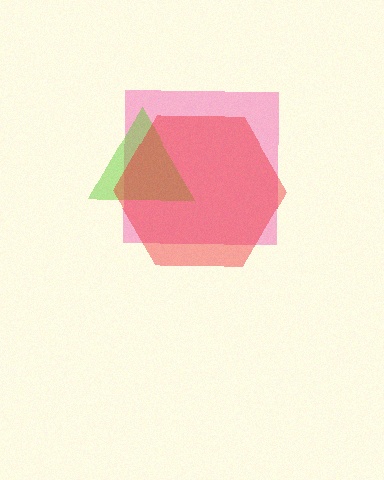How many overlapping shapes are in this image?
There are 3 overlapping shapes in the image.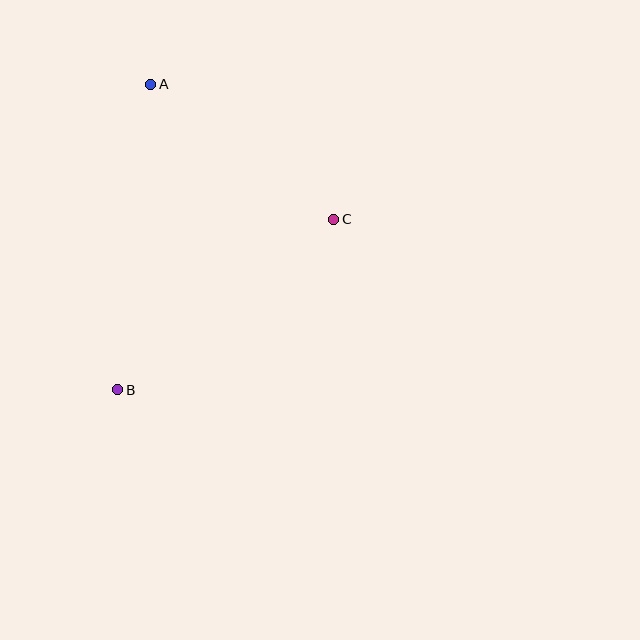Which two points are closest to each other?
Points A and C are closest to each other.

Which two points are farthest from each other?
Points A and B are farthest from each other.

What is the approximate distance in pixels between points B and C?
The distance between B and C is approximately 275 pixels.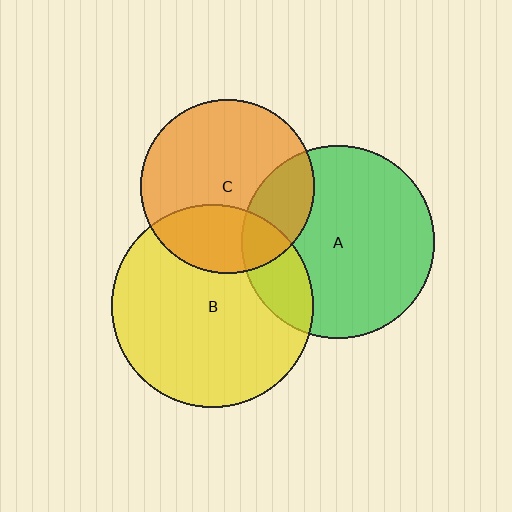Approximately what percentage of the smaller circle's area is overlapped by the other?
Approximately 20%.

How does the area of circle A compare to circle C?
Approximately 1.2 times.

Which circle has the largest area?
Circle B (yellow).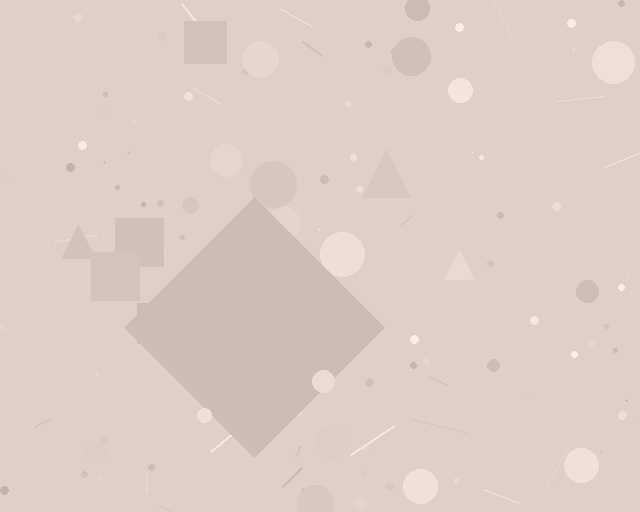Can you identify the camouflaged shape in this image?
The camouflaged shape is a diamond.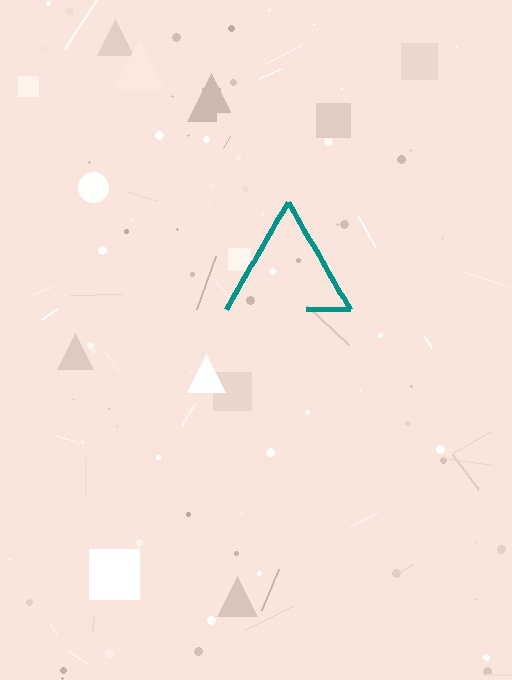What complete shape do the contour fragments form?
The contour fragments form a triangle.